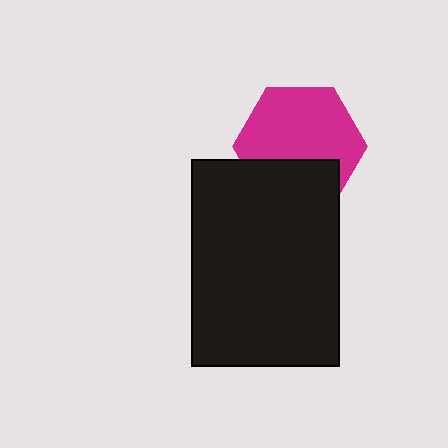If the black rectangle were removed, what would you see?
You would see the complete magenta hexagon.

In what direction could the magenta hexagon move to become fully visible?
The magenta hexagon could move up. That would shift it out from behind the black rectangle entirely.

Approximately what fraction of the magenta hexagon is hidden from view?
Roughly 33% of the magenta hexagon is hidden behind the black rectangle.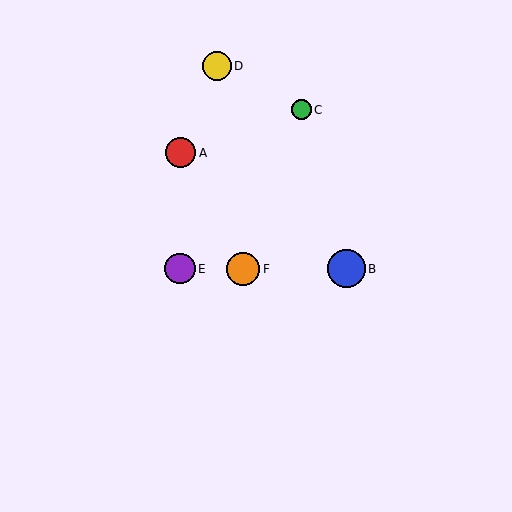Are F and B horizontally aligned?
Yes, both are at y≈269.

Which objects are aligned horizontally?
Objects B, E, F are aligned horizontally.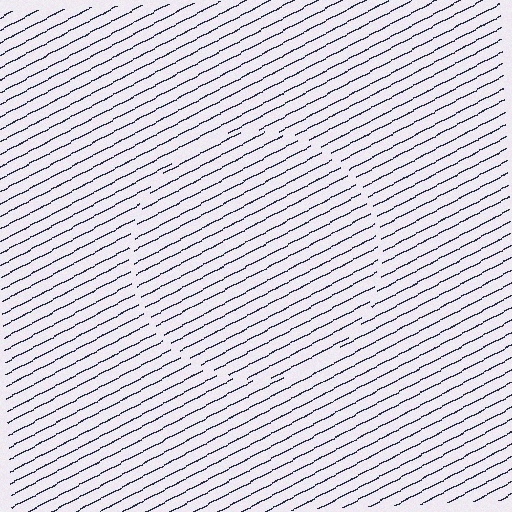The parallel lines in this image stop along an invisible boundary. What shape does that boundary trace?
An illusory circle. The interior of the shape contains the same grating, shifted by half a period — the contour is defined by the phase discontinuity where line-ends from the inner and outer gratings abut.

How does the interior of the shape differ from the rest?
The interior of the shape contains the same grating, shifted by half a period — the contour is defined by the phase discontinuity where line-ends from the inner and outer gratings abut.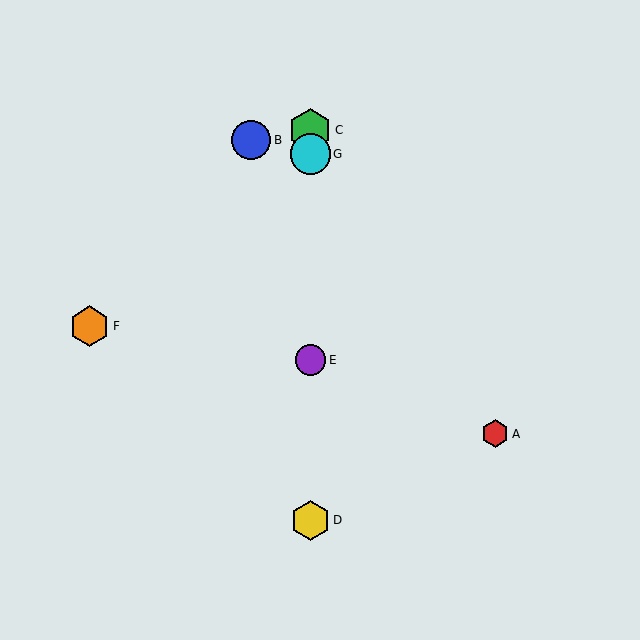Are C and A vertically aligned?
No, C is at x≈310 and A is at x≈495.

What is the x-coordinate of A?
Object A is at x≈495.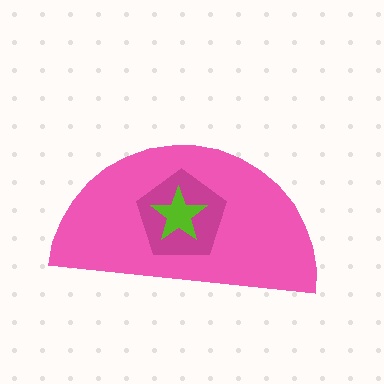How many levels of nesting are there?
3.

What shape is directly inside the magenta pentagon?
The lime star.